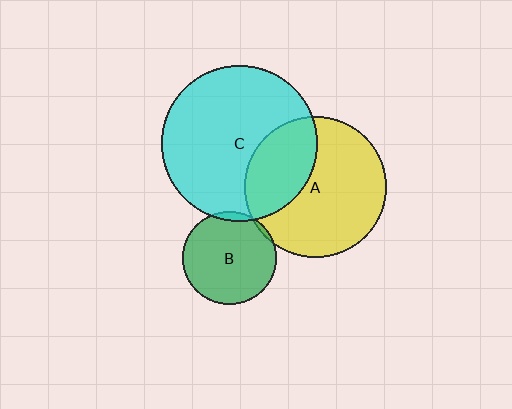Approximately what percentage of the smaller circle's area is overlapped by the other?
Approximately 5%.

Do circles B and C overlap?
Yes.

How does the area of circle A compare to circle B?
Approximately 2.3 times.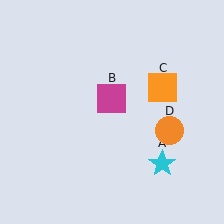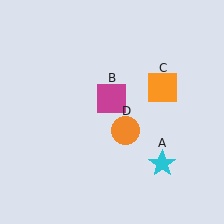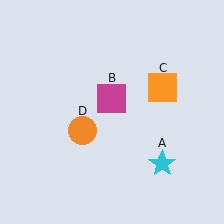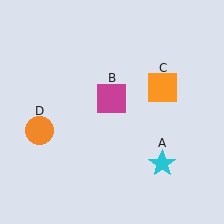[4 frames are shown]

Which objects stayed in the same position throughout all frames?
Cyan star (object A) and magenta square (object B) and orange square (object C) remained stationary.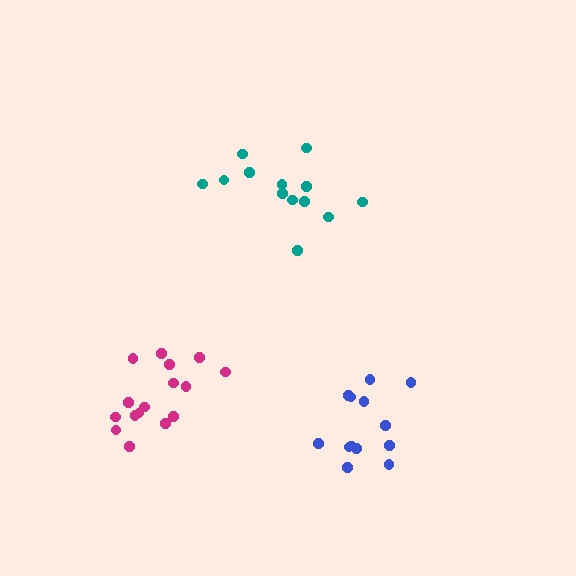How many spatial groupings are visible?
There are 3 spatial groupings.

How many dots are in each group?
Group 1: 13 dots, Group 2: 13 dots, Group 3: 16 dots (42 total).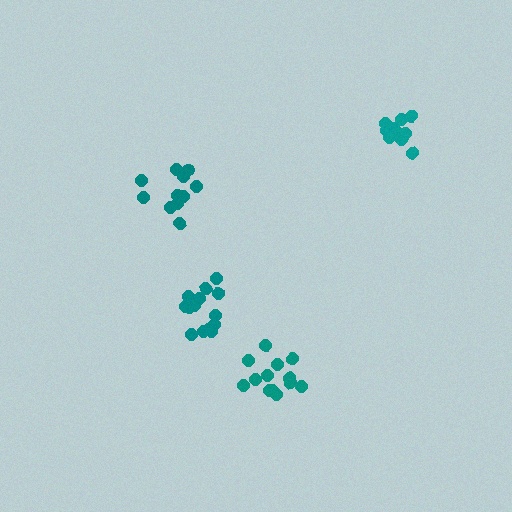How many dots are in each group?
Group 1: 11 dots, Group 2: 14 dots, Group 3: 13 dots, Group 4: 12 dots (50 total).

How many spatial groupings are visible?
There are 4 spatial groupings.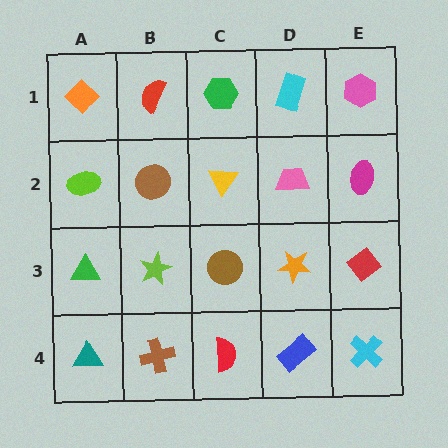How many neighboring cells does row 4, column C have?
3.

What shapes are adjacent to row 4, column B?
A lime star (row 3, column B), a teal triangle (row 4, column A), a red semicircle (row 4, column C).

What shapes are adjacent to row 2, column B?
A red semicircle (row 1, column B), a lime star (row 3, column B), a lime ellipse (row 2, column A), a yellow triangle (row 2, column C).